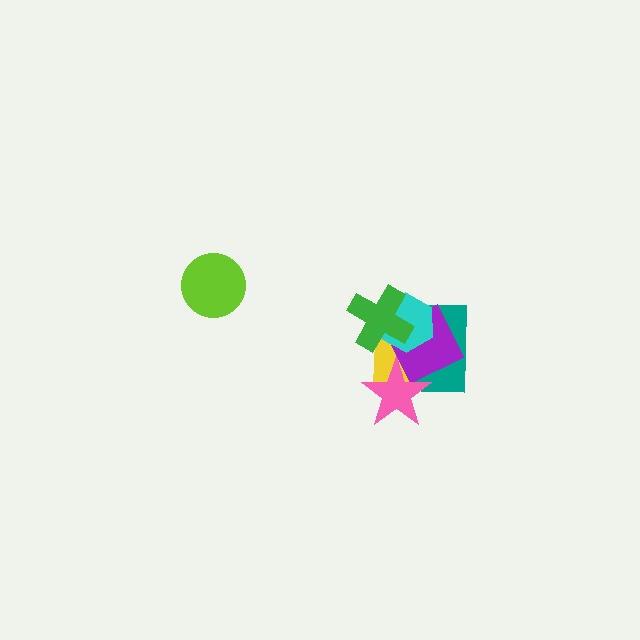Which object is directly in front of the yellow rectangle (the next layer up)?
The purple square is directly in front of the yellow rectangle.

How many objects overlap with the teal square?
5 objects overlap with the teal square.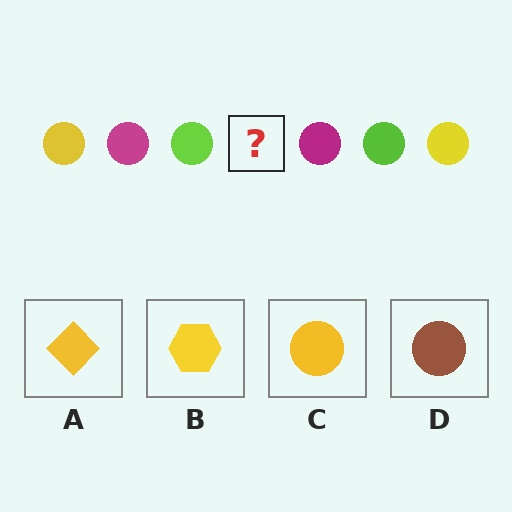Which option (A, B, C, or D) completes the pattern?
C.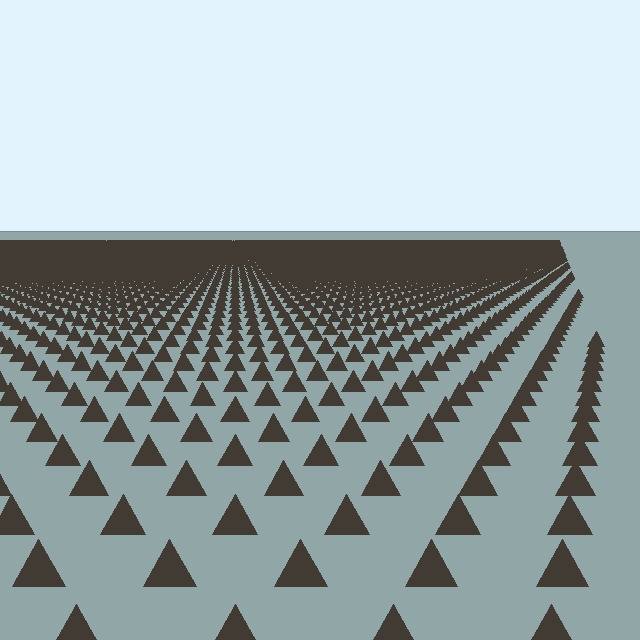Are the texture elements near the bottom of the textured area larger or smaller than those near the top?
Larger. Near the bottom, elements are closer to the viewer and appear at a bigger on-screen size.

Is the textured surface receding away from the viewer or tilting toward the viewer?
The surface is receding away from the viewer. Texture elements get smaller and denser toward the top.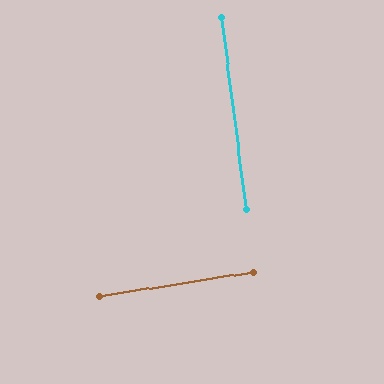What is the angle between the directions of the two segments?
Approximately 89 degrees.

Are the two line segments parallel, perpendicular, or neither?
Perpendicular — they meet at approximately 89°.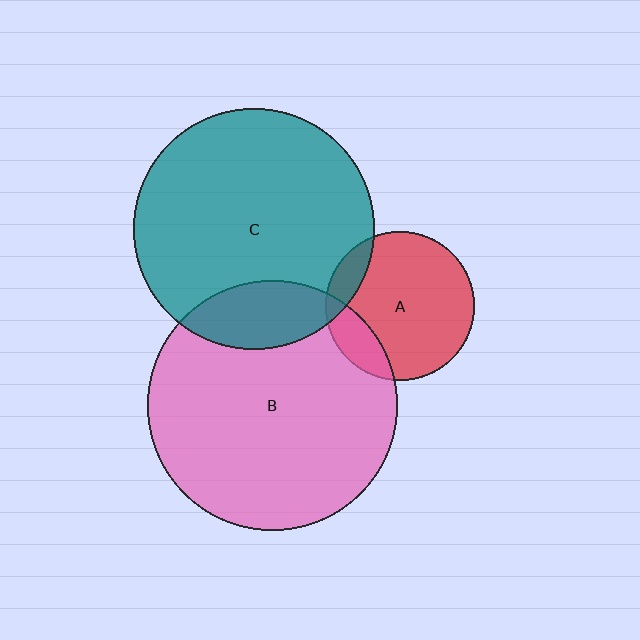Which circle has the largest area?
Circle B (pink).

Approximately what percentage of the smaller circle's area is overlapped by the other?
Approximately 15%.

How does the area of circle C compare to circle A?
Approximately 2.6 times.